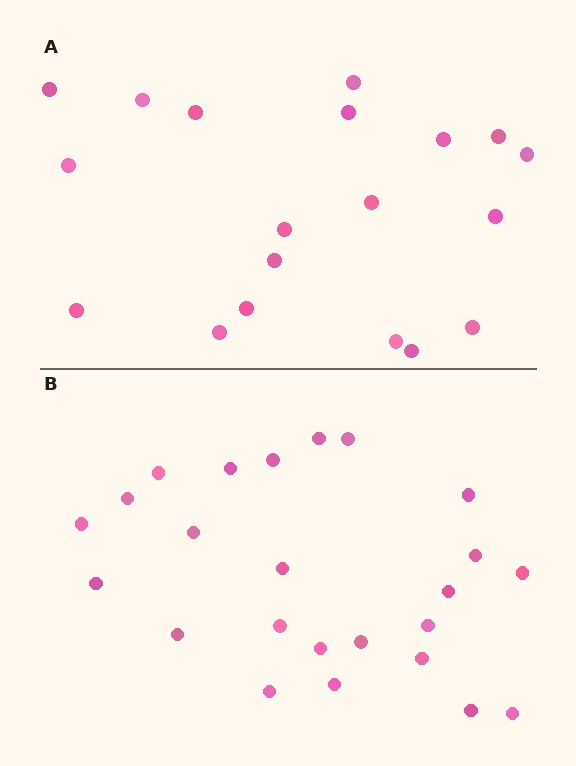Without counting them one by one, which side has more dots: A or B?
Region B (the bottom region) has more dots.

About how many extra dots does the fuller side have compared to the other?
Region B has about 5 more dots than region A.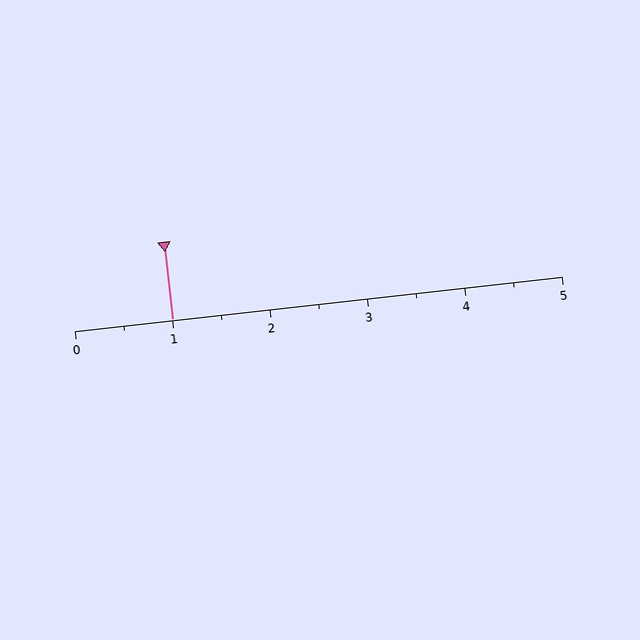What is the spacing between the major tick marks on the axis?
The major ticks are spaced 1 apart.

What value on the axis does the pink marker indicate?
The marker indicates approximately 1.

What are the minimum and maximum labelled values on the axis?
The axis runs from 0 to 5.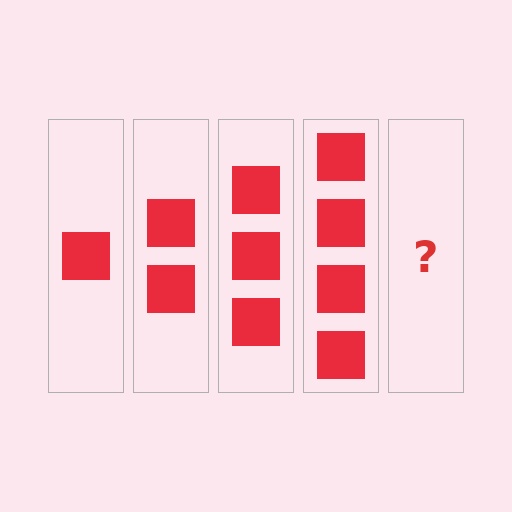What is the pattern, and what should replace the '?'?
The pattern is that each step adds one more square. The '?' should be 5 squares.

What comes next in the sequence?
The next element should be 5 squares.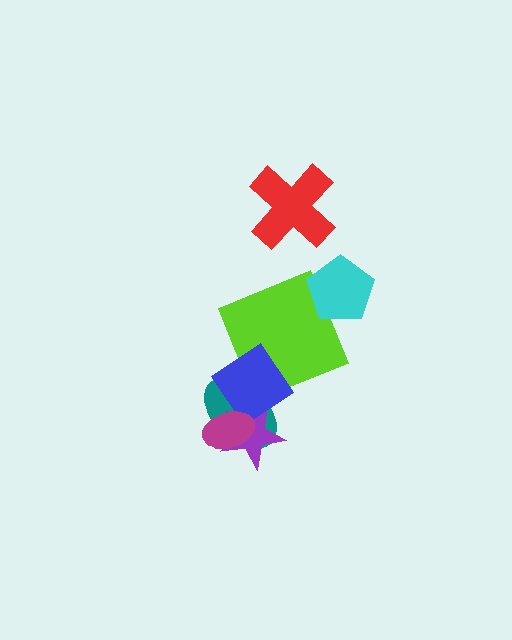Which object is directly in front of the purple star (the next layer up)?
The blue diamond is directly in front of the purple star.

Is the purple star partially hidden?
Yes, it is partially covered by another shape.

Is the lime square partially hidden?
Yes, it is partially covered by another shape.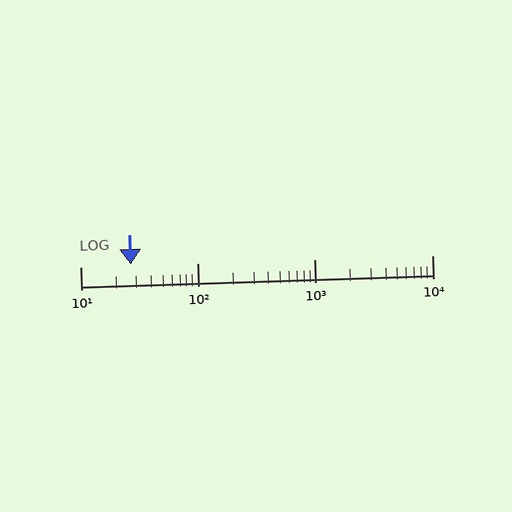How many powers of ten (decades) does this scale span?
The scale spans 3 decades, from 10 to 10000.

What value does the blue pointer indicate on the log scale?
The pointer indicates approximately 27.